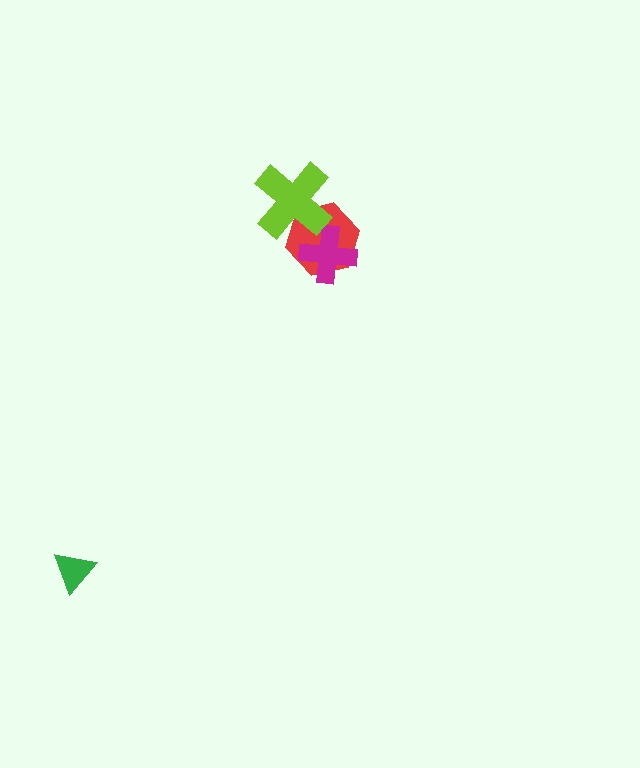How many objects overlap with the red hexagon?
2 objects overlap with the red hexagon.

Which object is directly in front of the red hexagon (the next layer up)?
The magenta cross is directly in front of the red hexagon.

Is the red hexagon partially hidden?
Yes, it is partially covered by another shape.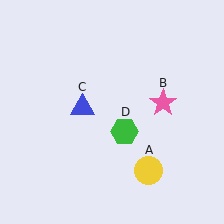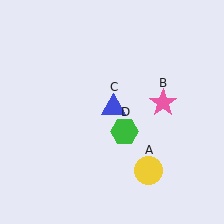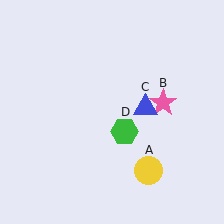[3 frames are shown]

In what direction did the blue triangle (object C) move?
The blue triangle (object C) moved right.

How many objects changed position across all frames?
1 object changed position: blue triangle (object C).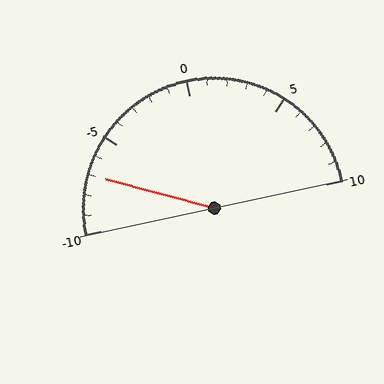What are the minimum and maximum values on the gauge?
The gauge ranges from -10 to 10.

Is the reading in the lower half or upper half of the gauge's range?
The reading is in the lower half of the range (-10 to 10).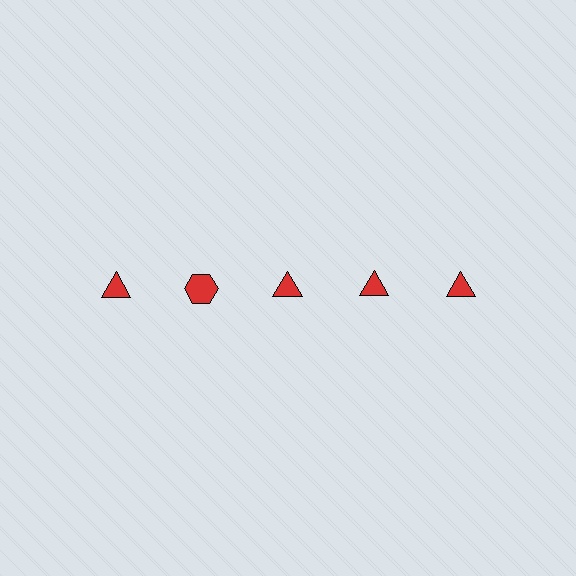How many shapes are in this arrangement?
There are 5 shapes arranged in a grid pattern.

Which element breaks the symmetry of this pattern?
The red hexagon in the top row, second from left column breaks the symmetry. All other shapes are red triangles.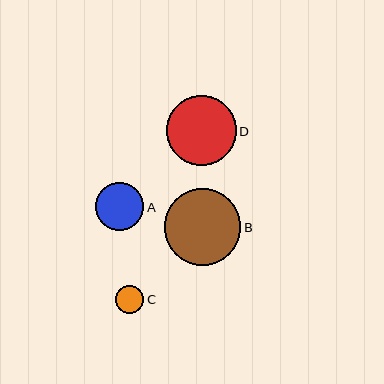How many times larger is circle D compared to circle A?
Circle D is approximately 1.5 times the size of circle A.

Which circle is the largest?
Circle B is the largest with a size of approximately 76 pixels.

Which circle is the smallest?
Circle C is the smallest with a size of approximately 28 pixels.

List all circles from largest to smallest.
From largest to smallest: B, D, A, C.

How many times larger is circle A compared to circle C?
Circle A is approximately 1.7 times the size of circle C.